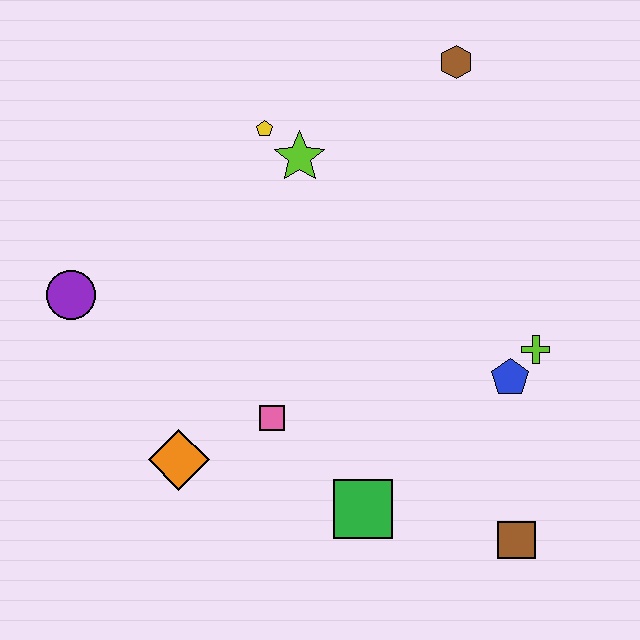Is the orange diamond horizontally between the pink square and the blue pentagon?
No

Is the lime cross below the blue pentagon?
No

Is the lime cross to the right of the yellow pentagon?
Yes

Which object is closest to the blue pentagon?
The lime cross is closest to the blue pentagon.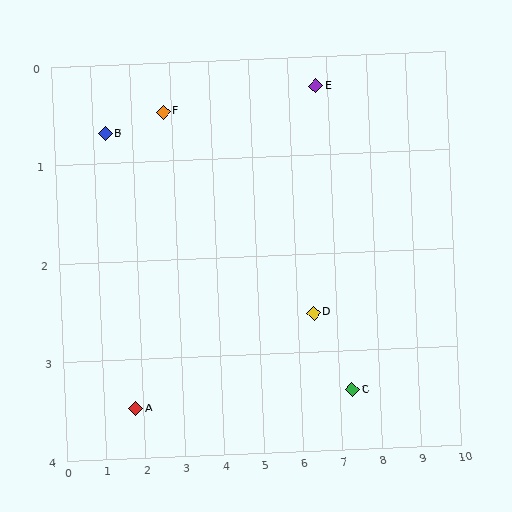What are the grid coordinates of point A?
Point A is at approximately (1.8, 3.5).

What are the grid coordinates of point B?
Point B is at approximately (1.3, 0.7).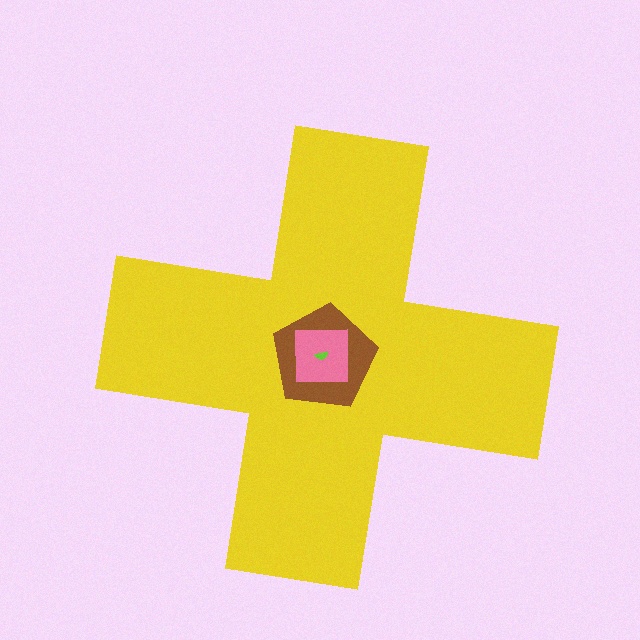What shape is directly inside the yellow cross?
The brown pentagon.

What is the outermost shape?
The yellow cross.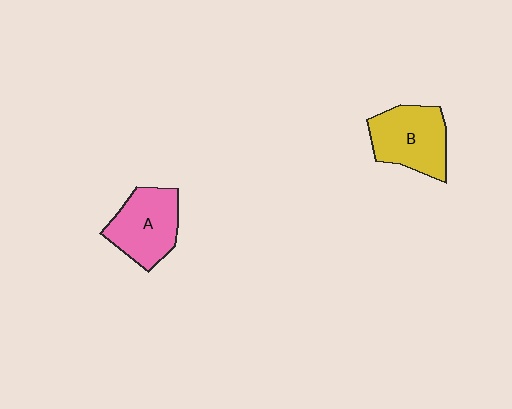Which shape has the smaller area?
Shape A (pink).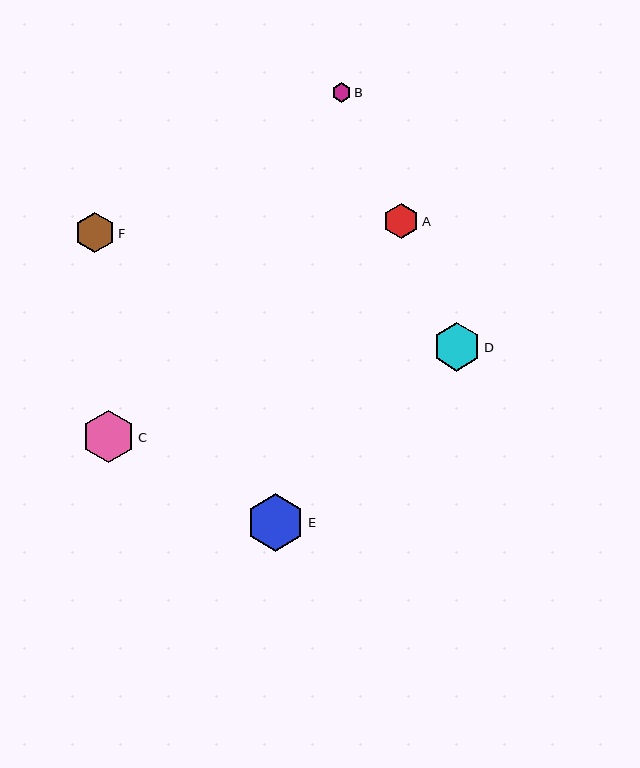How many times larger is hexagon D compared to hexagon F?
Hexagon D is approximately 1.2 times the size of hexagon F.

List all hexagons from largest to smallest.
From largest to smallest: E, C, D, F, A, B.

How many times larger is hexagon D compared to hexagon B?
Hexagon D is approximately 2.5 times the size of hexagon B.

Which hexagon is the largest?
Hexagon E is the largest with a size of approximately 58 pixels.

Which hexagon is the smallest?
Hexagon B is the smallest with a size of approximately 19 pixels.